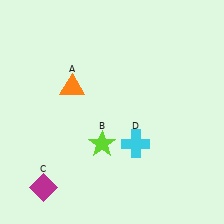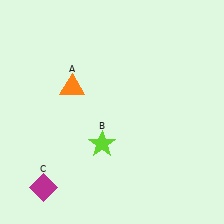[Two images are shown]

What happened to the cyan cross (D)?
The cyan cross (D) was removed in Image 2. It was in the bottom-right area of Image 1.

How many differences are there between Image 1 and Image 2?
There is 1 difference between the two images.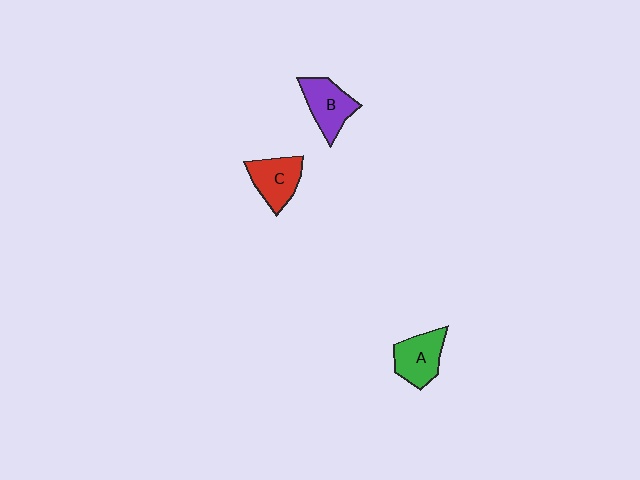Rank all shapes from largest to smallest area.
From largest to smallest: A (green), B (purple), C (red).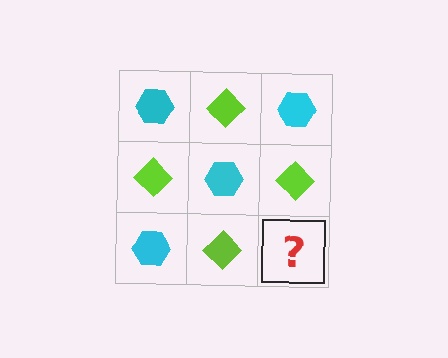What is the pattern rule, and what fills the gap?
The rule is that it alternates cyan hexagon and lime diamond in a checkerboard pattern. The gap should be filled with a cyan hexagon.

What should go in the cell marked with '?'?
The missing cell should contain a cyan hexagon.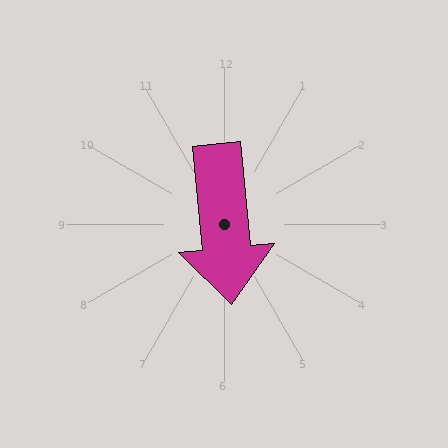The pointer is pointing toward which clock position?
Roughly 6 o'clock.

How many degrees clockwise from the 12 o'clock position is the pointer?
Approximately 175 degrees.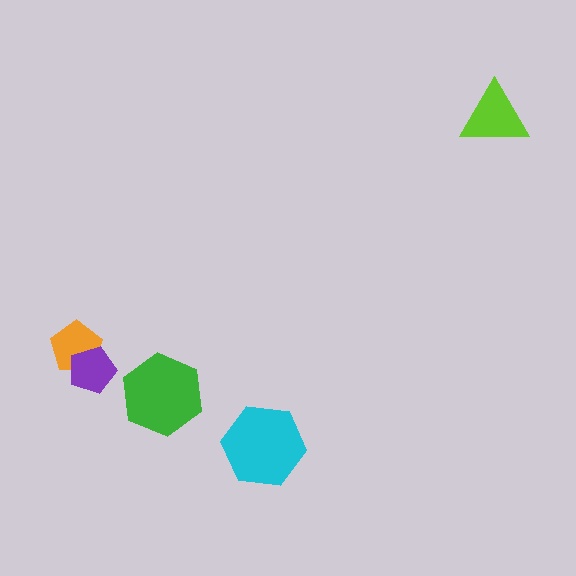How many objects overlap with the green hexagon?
0 objects overlap with the green hexagon.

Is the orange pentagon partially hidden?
Yes, it is partially covered by another shape.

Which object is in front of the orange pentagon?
The purple pentagon is in front of the orange pentagon.